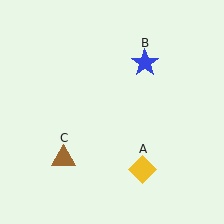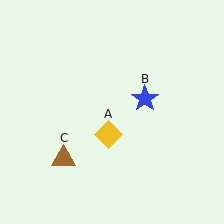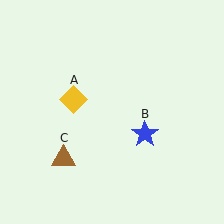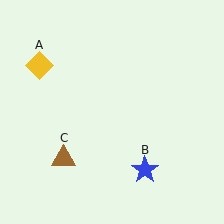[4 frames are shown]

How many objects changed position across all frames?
2 objects changed position: yellow diamond (object A), blue star (object B).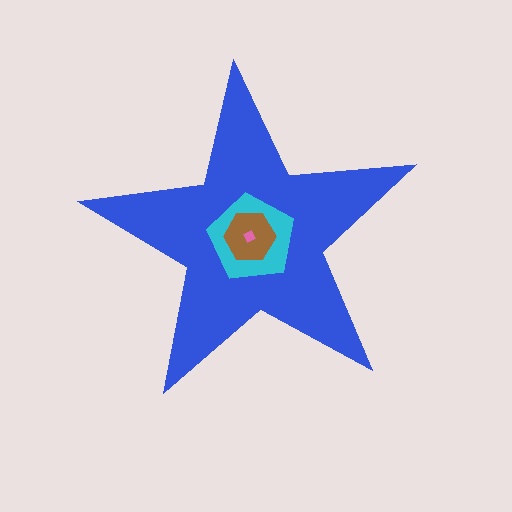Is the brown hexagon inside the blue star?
Yes.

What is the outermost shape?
The blue star.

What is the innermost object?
The pink diamond.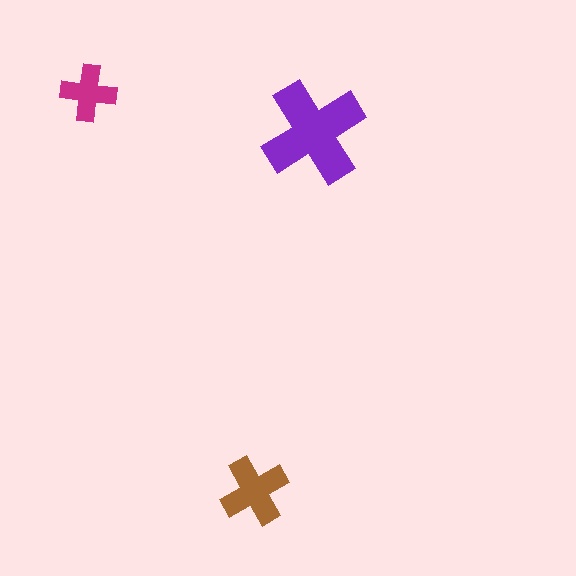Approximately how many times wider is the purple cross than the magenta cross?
About 2 times wider.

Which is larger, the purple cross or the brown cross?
The purple one.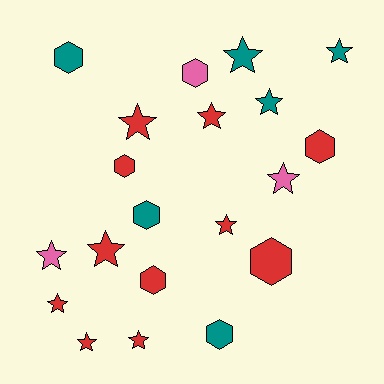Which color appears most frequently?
Red, with 11 objects.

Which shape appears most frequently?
Star, with 12 objects.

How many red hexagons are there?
There are 4 red hexagons.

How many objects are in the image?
There are 20 objects.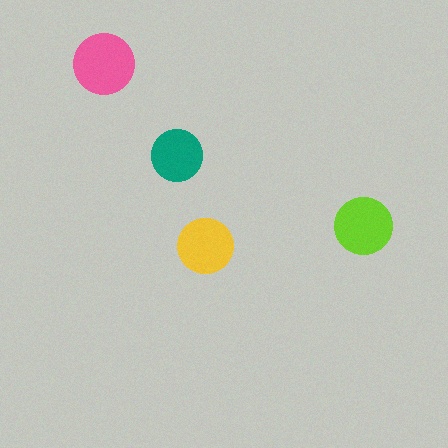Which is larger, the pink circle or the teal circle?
The pink one.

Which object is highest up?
The pink circle is topmost.